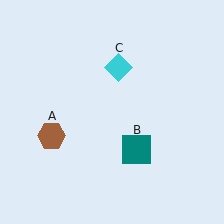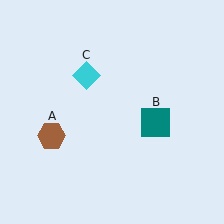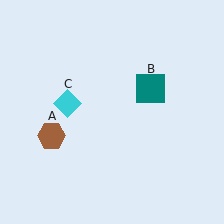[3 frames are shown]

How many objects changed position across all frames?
2 objects changed position: teal square (object B), cyan diamond (object C).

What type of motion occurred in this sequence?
The teal square (object B), cyan diamond (object C) rotated counterclockwise around the center of the scene.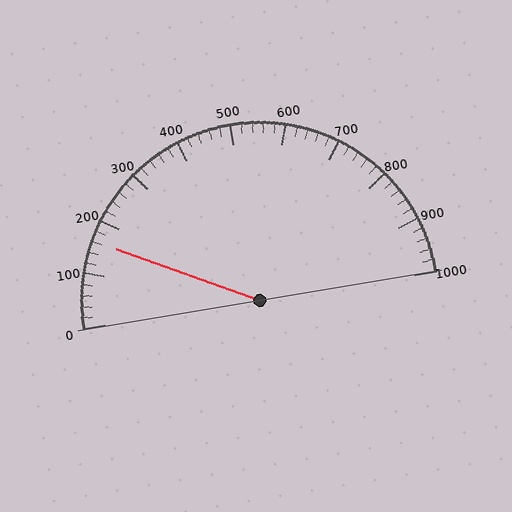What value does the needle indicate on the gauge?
The needle indicates approximately 160.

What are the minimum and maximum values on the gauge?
The gauge ranges from 0 to 1000.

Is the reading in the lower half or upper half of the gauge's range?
The reading is in the lower half of the range (0 to 1000).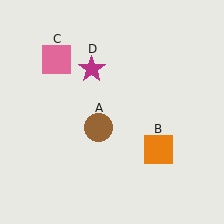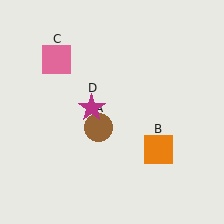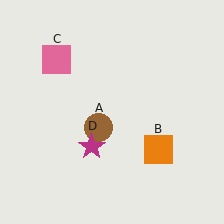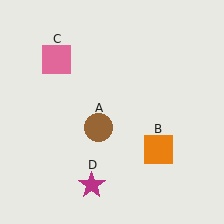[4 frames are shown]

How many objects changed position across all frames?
1 object changed position: magenta star (object D).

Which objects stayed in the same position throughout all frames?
Brown circle (object A) and orange square (object B) and pink square (object C) remained stationary.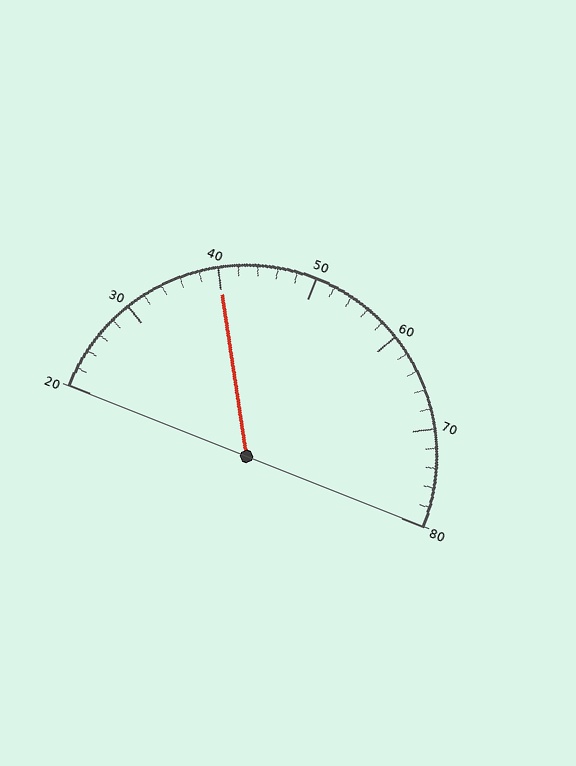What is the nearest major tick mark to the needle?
The nearest major tick mark is 40.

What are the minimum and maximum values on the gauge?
The gauge ranges from 20 to 80.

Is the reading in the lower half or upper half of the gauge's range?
The reading is in the lower half of the range (20 to 80).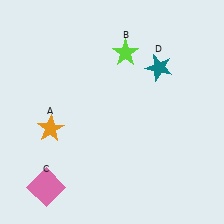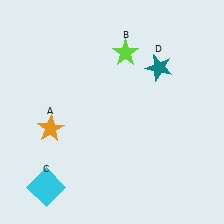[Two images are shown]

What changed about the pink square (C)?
In Image 1, C is pink. In Image 2, it changed to cyan.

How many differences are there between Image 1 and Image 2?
There is 1 difference between the two images.